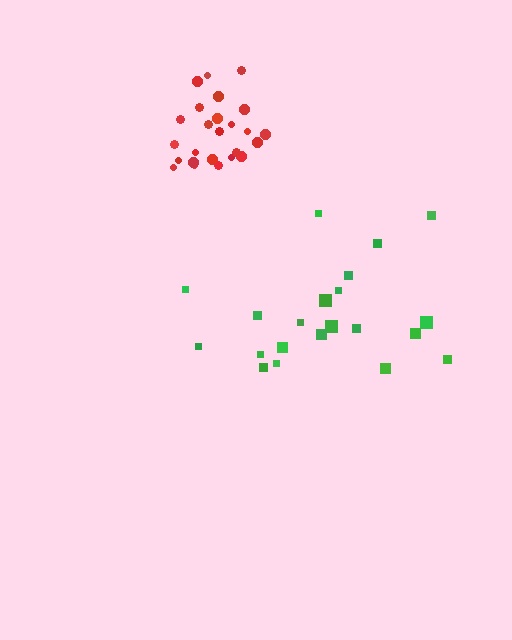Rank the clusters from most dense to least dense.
red, green.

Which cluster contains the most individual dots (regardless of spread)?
Red (26).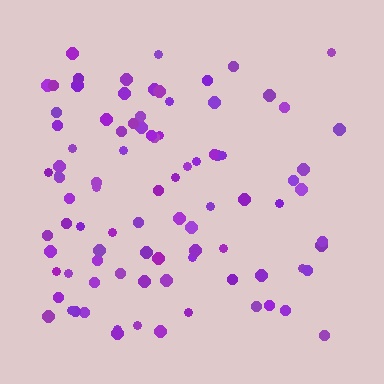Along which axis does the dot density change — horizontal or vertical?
Horizontal.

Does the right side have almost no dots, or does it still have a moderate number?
Still a moderate number, just noticeably fewer than the left.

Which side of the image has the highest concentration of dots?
The left.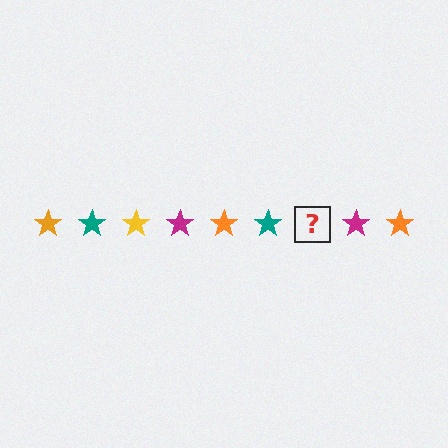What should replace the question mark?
The question mark should be replaced with a yellow star.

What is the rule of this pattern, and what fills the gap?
The rule is that the pattern cycles through orange, teal, yellow, magenta stars. The gap should be filled with a yellow star.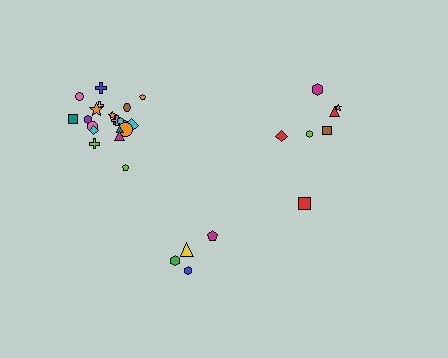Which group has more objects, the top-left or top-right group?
The top-left group.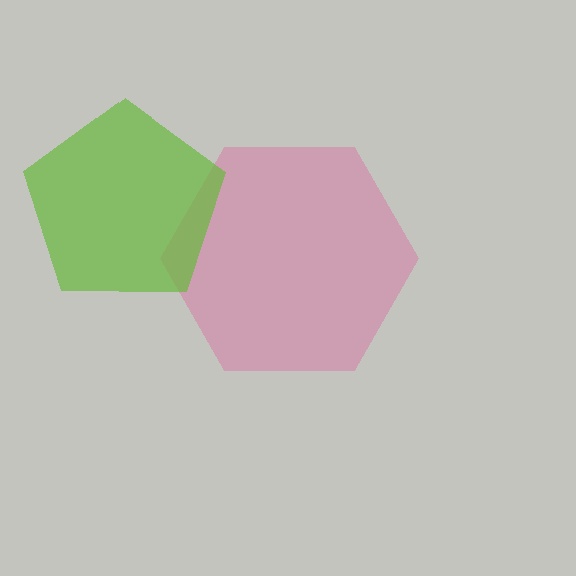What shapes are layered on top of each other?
The layered shapes are: a pink hexagon, a lime pentagon.